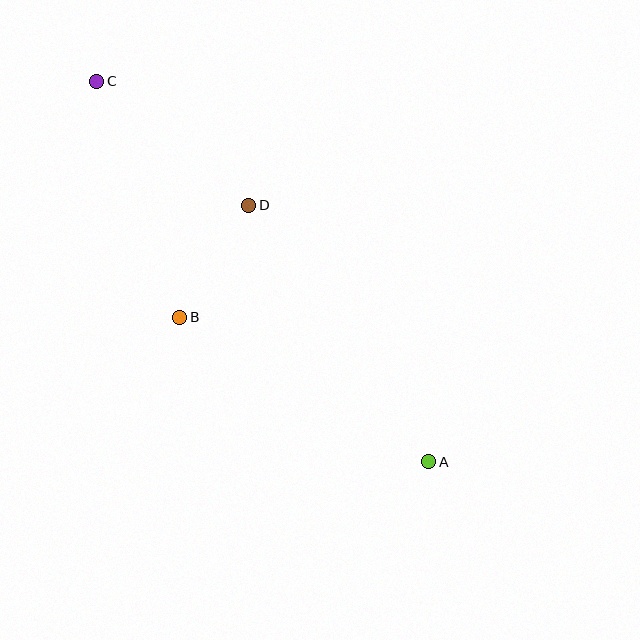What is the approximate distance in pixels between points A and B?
The distance between A and B is approximately 288 pixels.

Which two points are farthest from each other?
Points A and C are farthest from each other.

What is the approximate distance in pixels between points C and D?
The distance between C and D is approximately 196 pixels.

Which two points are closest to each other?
Points B and D are closest to each other.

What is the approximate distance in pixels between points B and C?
The distance between B and C is approximately 250 pixels.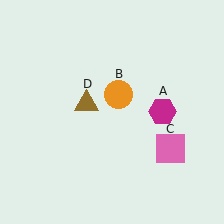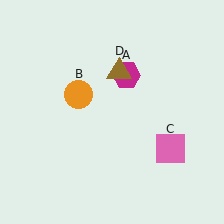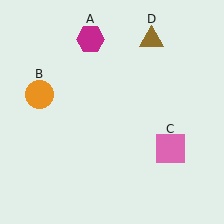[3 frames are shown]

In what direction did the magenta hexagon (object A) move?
The magenta hexagon (object A) moved up and to the left.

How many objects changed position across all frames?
3 objects changed position: magenta hexagon (object A), orange circle (object B), brown triangle (object D).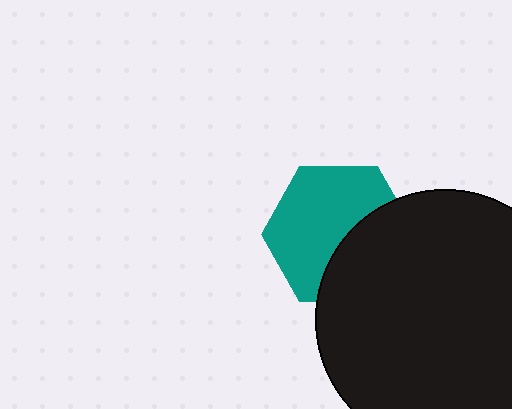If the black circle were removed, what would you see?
You would see the complete teal hexagon.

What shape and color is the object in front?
The object in front is a black circle.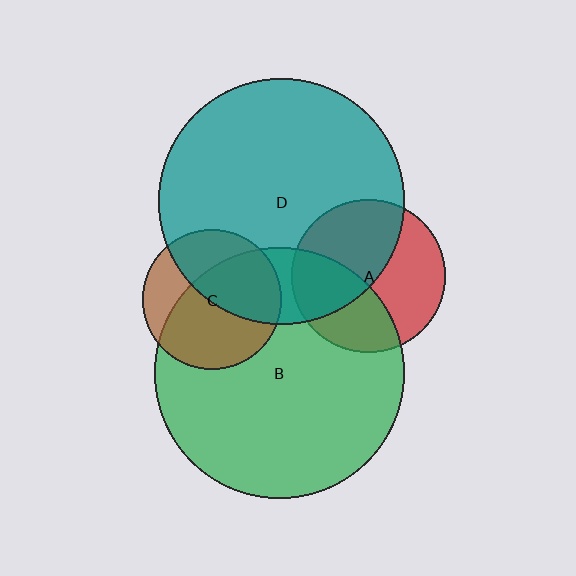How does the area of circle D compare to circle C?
Approximately 3.1 times.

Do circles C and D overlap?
Yes.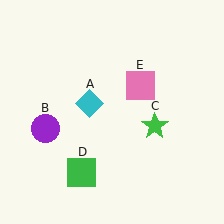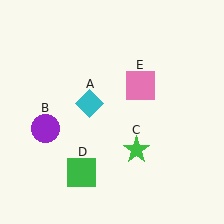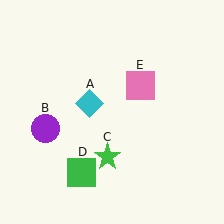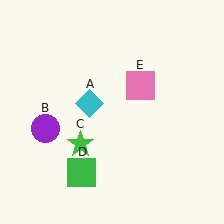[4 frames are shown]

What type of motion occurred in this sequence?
The green star (object C) rotated clockwise around the center of the scene.